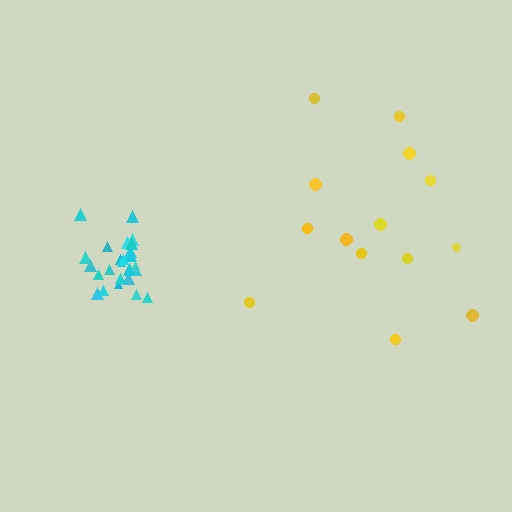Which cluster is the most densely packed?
Cyan.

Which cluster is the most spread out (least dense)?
Yellow.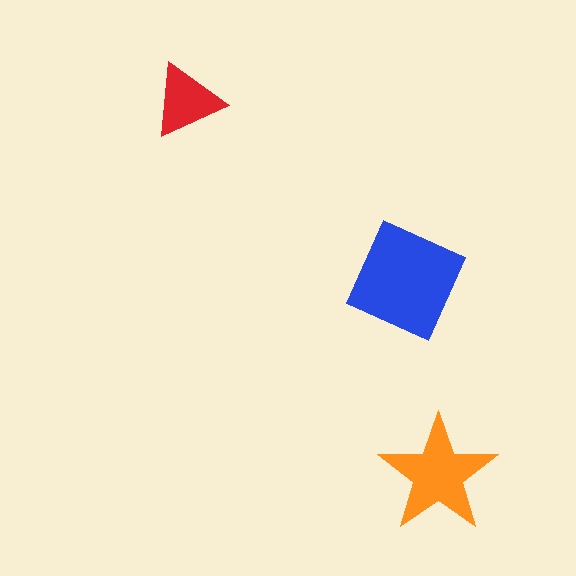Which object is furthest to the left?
The red triangle is leftmost.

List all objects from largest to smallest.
The blue square, the orange star, the red triangle.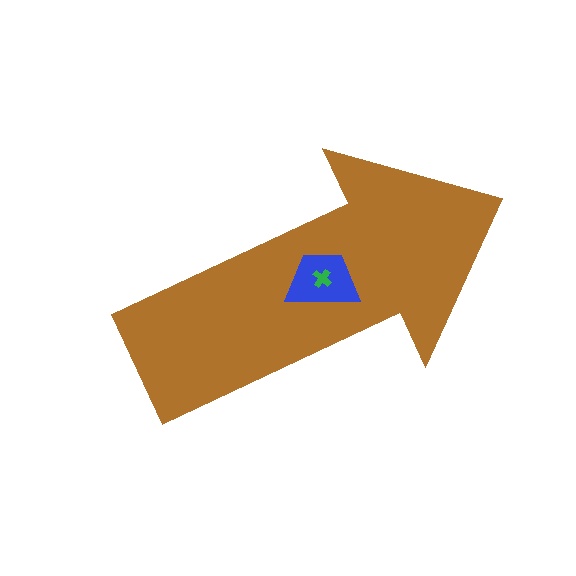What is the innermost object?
The green cross.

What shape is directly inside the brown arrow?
The blue trapezoid.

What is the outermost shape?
The brown arrow.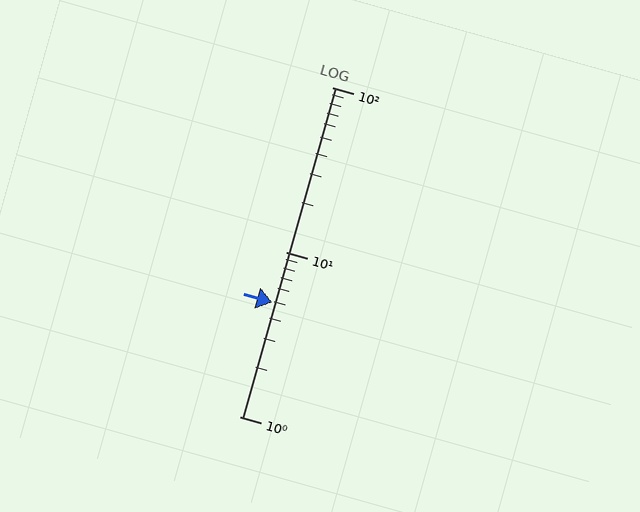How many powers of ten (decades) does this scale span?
The scale spans 2 decades, from 1 to 100.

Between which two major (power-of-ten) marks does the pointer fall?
The pointer is between 1 and 10.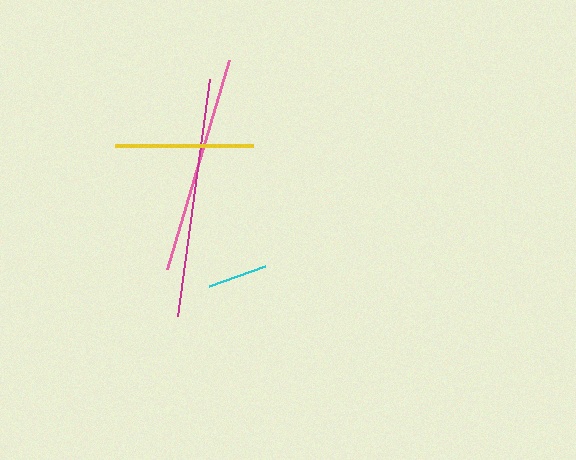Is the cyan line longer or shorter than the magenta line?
The magenta line is longer than the cyan line.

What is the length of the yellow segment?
The yellow segment is approximately 137 pixels long.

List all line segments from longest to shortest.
From longest to shortest: magenta, pink, yellow, cyan.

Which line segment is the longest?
The magenta line is the longest at approximately 239 pixels.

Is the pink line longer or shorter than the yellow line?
The pink line is longer than the yellow line.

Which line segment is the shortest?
The cyan line is the shortest at approximately 60 pixels.